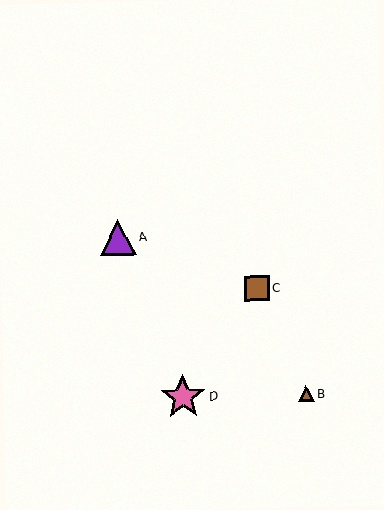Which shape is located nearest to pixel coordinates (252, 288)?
The brown square (labeled C) at (257, 288) is nearest to that location.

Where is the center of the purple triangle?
The center of the purple triangle is at (118, 238).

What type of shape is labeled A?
Shape A is a purple triangle.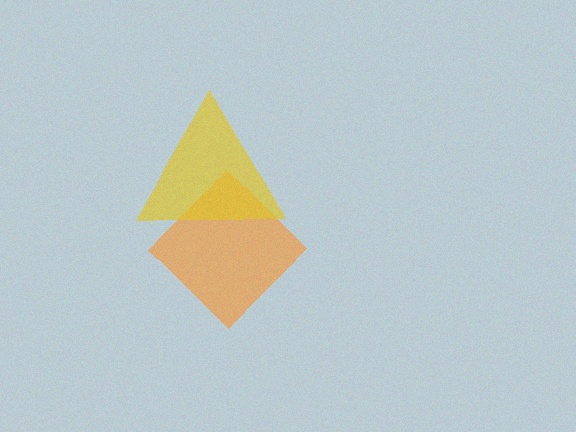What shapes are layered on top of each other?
The layered shapes are: an orange diamond, a yellow triangle.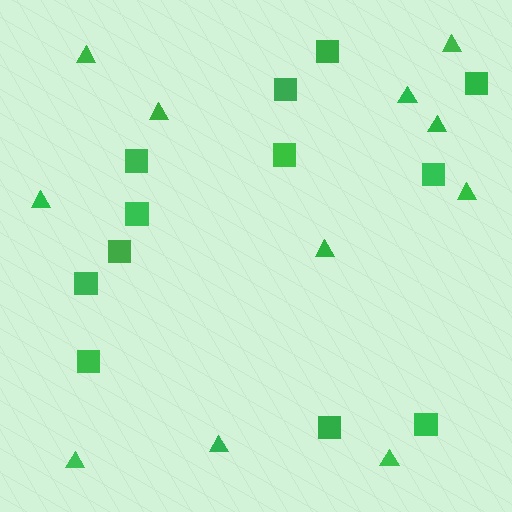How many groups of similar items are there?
There are 2 groups: one group of triangles (11) and one group of squares (12).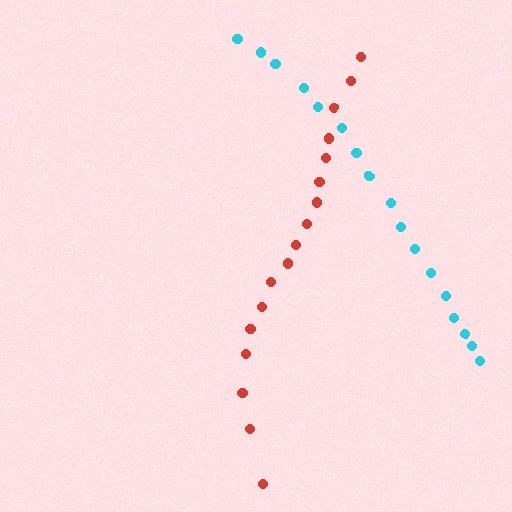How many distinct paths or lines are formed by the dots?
There are 2 distinct paths.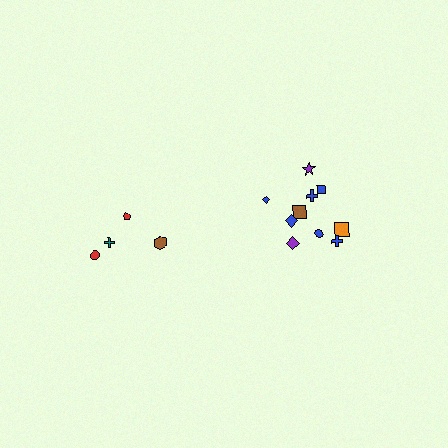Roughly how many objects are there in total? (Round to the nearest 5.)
Roughly 15 objects in total.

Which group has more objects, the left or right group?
The right group.